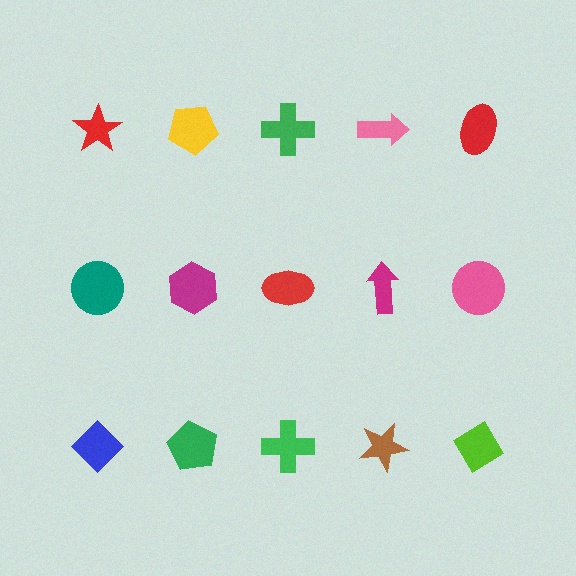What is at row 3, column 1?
A blue diamond.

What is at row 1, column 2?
A yellow pentagon.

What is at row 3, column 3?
A green cross.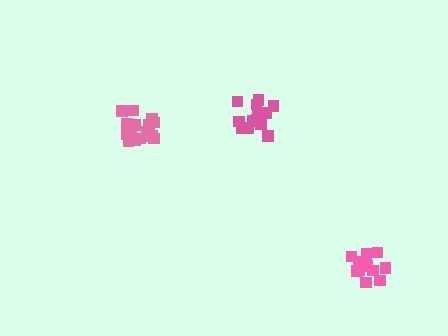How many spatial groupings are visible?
There are 3 spatial groupings.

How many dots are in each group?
Group 1: 12 dots, Group 2: 14 dots, Group 3: 15 dots (41 total).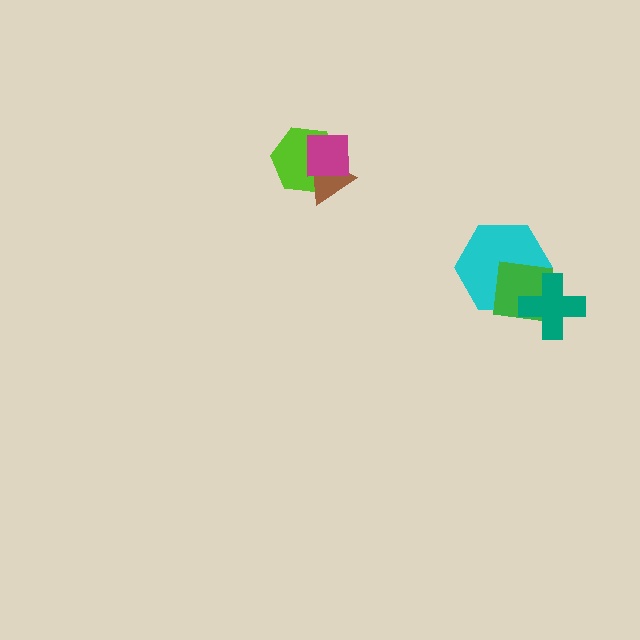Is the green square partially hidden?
Yes, it is partially covered by another shape.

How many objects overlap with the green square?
2 objects overlap with the green square.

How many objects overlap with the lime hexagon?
2 objects overlap with the lime hexagon.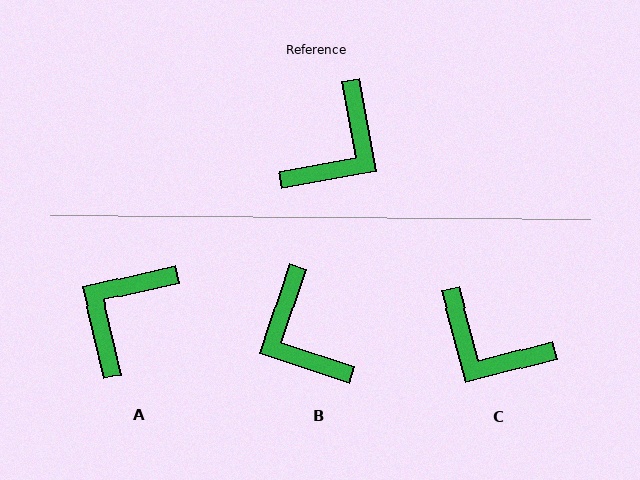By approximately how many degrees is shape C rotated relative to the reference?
Approximately 85 degrees clockwise.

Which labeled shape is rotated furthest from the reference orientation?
A, about 177 degrees away.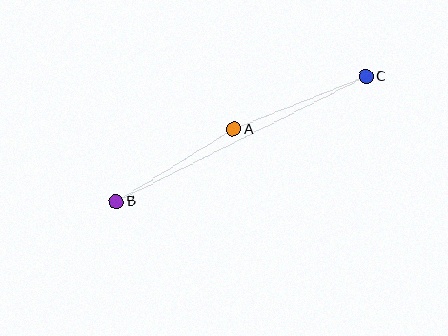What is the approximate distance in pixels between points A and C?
The distance between A and C is approximately 142 pixels.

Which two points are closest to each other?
Points A and B are closest to each other.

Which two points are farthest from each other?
Points B and C are farthest from each other.